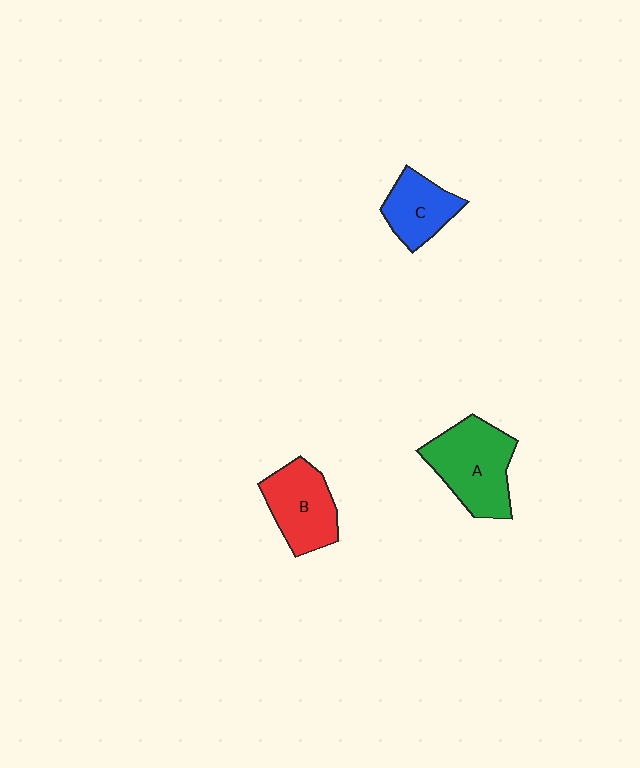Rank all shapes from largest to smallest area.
From largest to smallest: A (green), B (red), C (blue).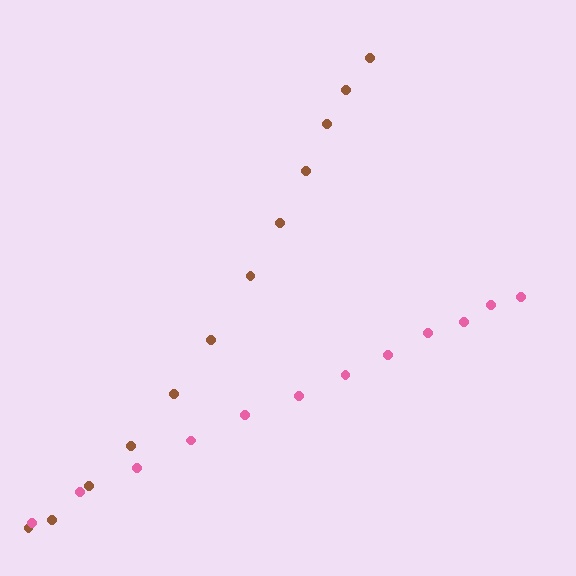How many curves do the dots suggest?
There are 2 distinct paths.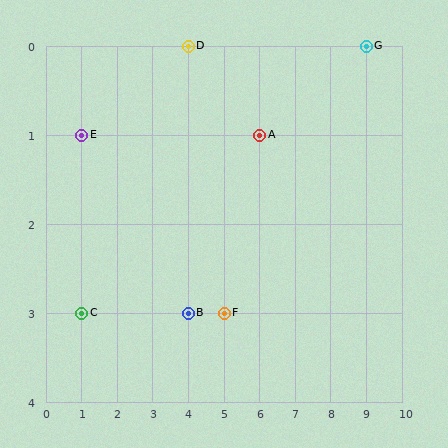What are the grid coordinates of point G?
Point G is at grid coordinates (9, 0).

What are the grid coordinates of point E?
Point E is at grid coordinates (1, 1).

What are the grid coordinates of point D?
Point D is at grid coordinates (4, 0).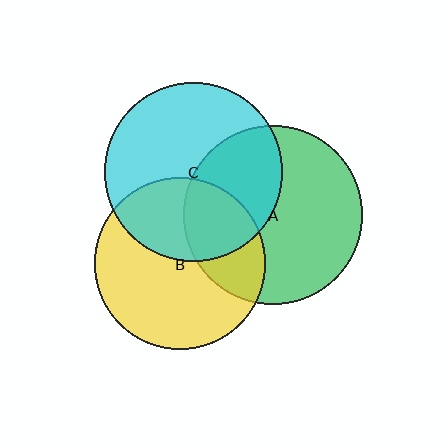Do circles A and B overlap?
Yes.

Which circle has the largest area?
Circle A (green).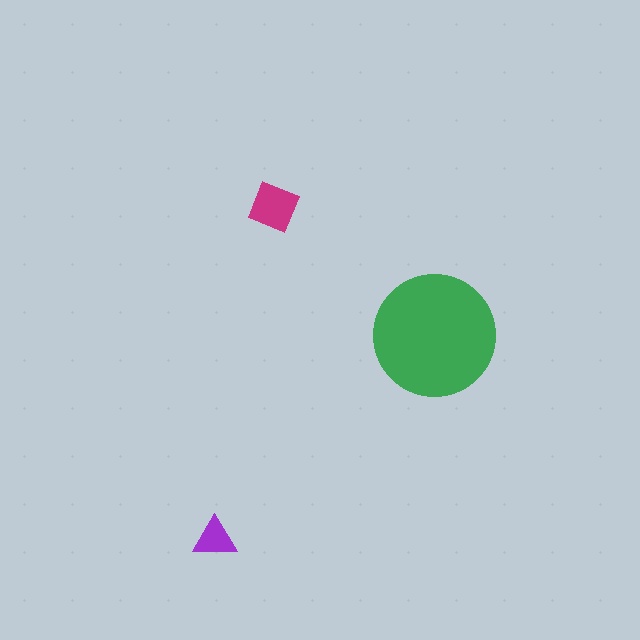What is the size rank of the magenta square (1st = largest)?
2nd.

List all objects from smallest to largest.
The purple triangle, the magenta square, the green circle.